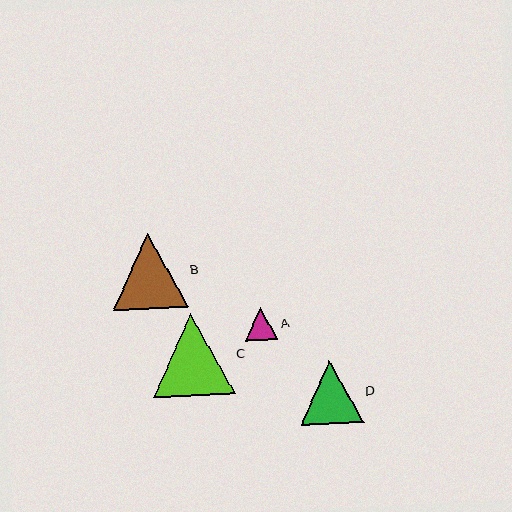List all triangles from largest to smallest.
From largest to smallest: C, B, D, A.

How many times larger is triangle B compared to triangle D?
Triangle B is approximately 1.2 times the size of triangle D.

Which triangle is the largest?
Triangle C is the largest with a size of approximately 82 pixels.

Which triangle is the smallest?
Triangle A is the smallest with a size of approximately 32 pixels.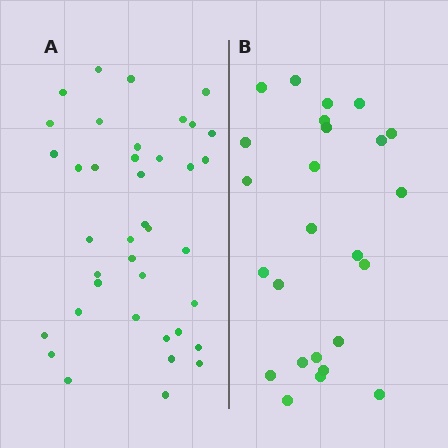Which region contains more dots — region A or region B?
Region A (the left region) has more dots.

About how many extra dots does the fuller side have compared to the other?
Region A has approximately 15 more dots than region B.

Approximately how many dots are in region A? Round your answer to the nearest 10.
About 40 dots. (The exact count is 39, which rounds to 40.)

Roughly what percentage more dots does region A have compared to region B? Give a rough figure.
About 55% more.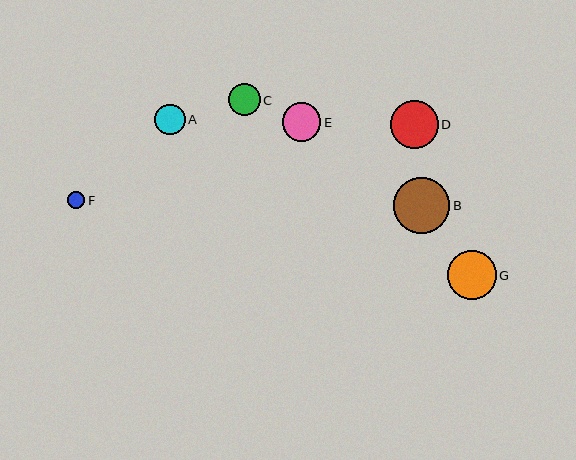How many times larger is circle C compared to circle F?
Circle C is approximately 1.9 times the size of circle F.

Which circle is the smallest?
Circle F is the smallest with a size of approximately 17 pixels.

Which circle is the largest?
Circle B is the largest with a size of approximately 56 pixels.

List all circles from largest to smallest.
From largest to smallest: B, G, D, E, C, A, F.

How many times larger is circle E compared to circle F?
Circle E is approximately 2.3 times the size of circle F.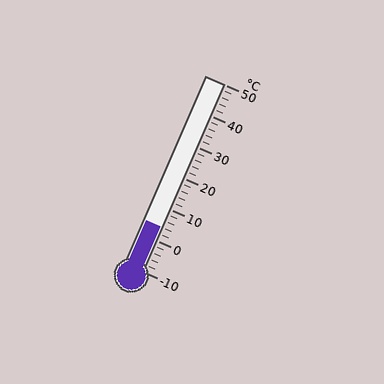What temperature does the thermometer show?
The thermometer shows approximately 4°C.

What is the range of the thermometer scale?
The thermometer scale ranges from -10°C to 50°C.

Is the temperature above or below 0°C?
The temperature is above 0°C.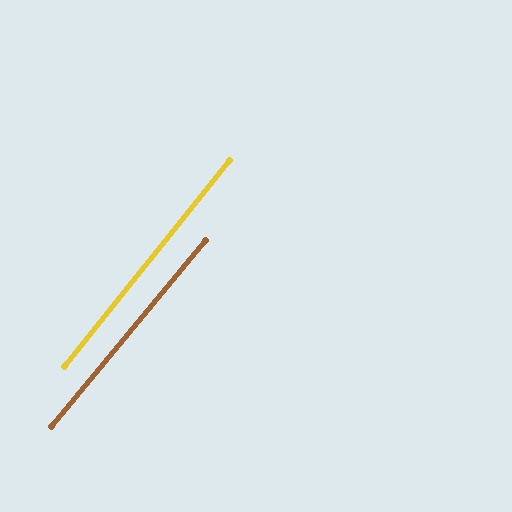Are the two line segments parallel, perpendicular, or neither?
Parallel — their directions differ by only 0.9°.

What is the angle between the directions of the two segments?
Approximately 1 degree.